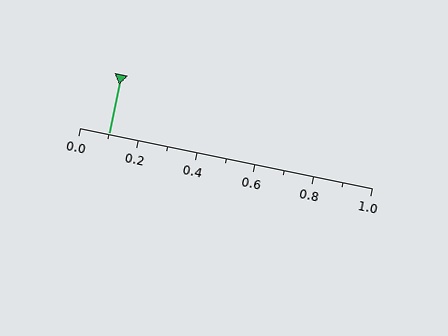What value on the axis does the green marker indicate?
The marker indicates approximately 0.1.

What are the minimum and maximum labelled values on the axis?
The axis runs from 0.0 to 1.0.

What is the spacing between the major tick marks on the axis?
The major ticks are spaced 0.2 apart.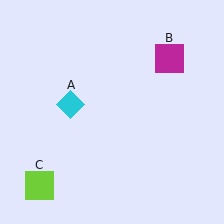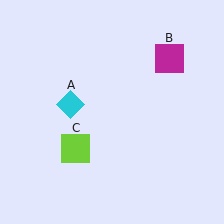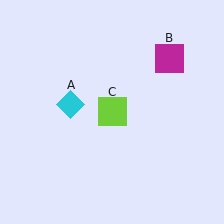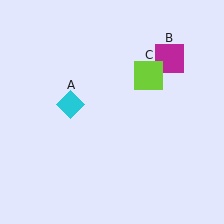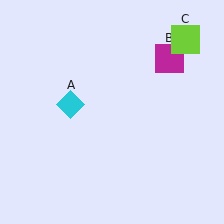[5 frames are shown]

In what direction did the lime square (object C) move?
The lime square (object C) moved up and to the right.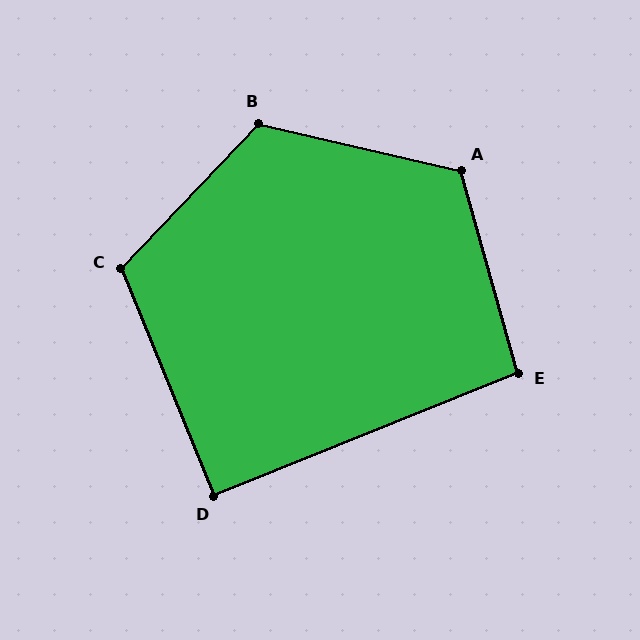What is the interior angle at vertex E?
Approximately 96 degrees (obtuse).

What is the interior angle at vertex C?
Approximately 114 degrees (obtuse).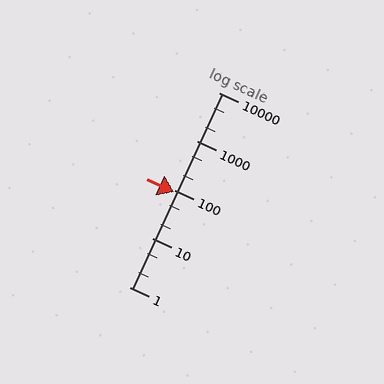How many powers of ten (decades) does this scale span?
The scale spans 4 decades, from 1 to 10000.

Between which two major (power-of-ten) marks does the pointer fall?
The pointer is between 10 and 100.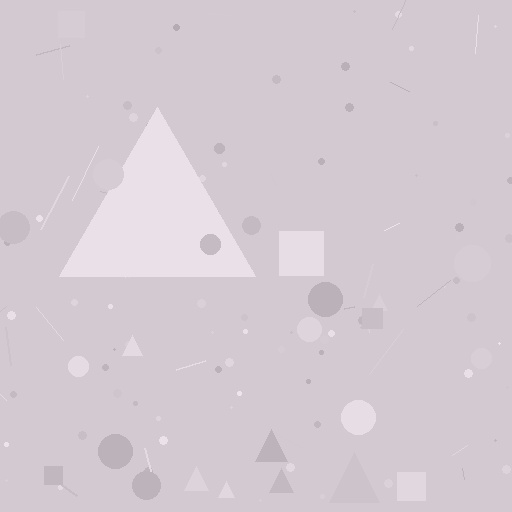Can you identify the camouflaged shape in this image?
The camouflaged shape is a triangle.